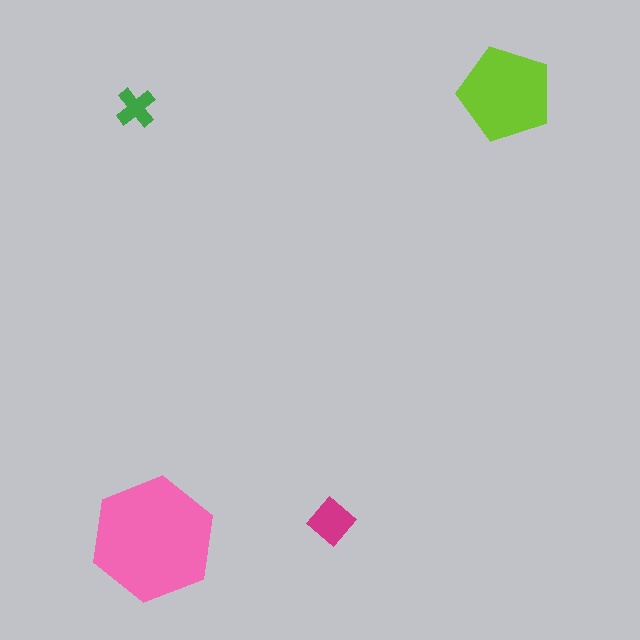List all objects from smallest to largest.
The green cross, the magenta diamond, the lime pentagon, the pink hexagon.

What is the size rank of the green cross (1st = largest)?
4th.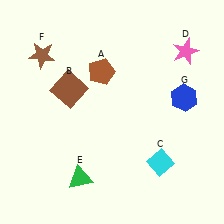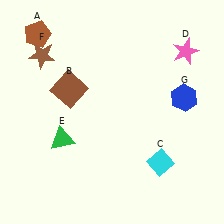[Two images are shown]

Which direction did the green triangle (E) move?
The green triangle (E) moved up.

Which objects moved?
The objects that moved are: the brown pentagon (A), the green triangle (E).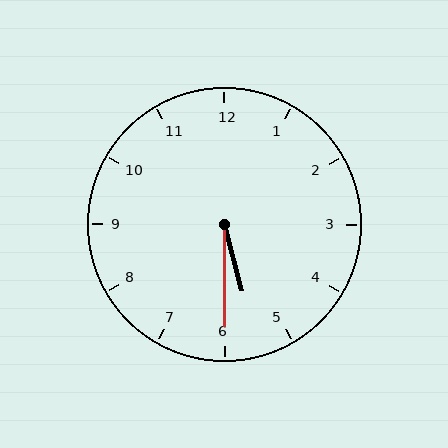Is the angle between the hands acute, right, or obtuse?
It is acute.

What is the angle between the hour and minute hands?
Approximately 15 degrees.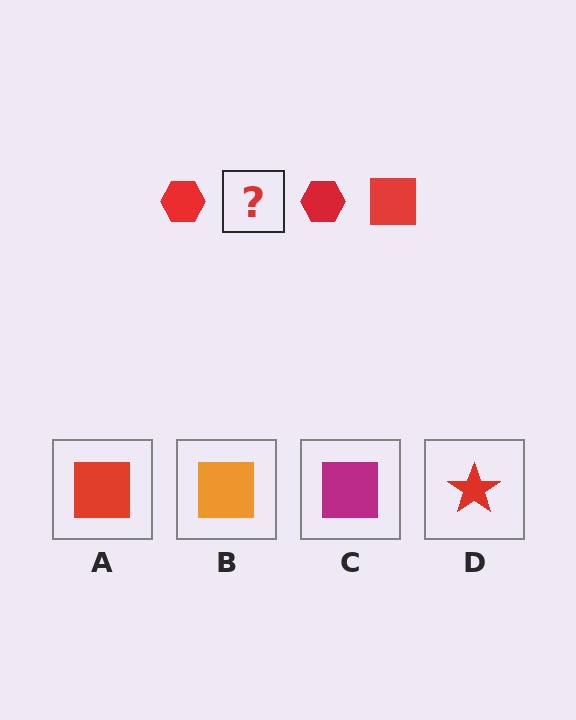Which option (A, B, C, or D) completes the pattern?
A.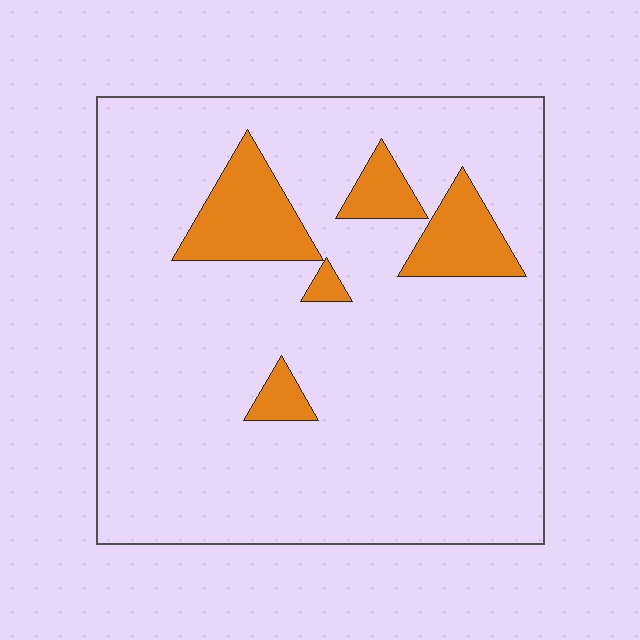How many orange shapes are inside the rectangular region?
5.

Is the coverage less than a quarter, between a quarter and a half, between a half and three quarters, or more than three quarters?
Less than a quarter.